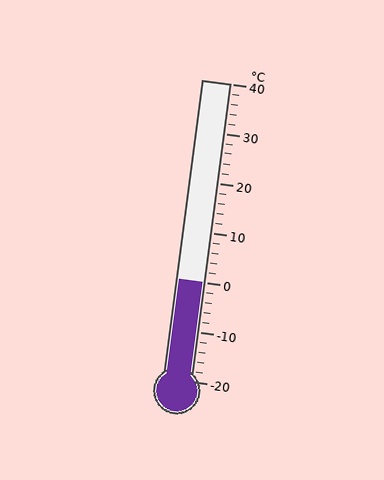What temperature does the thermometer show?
The thermometer shows approximately 0°C.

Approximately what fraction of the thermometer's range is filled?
The thermometer is filled to approximately 35% of its range.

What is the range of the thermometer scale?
The thermometer scale ranges from -20°C to 40°C.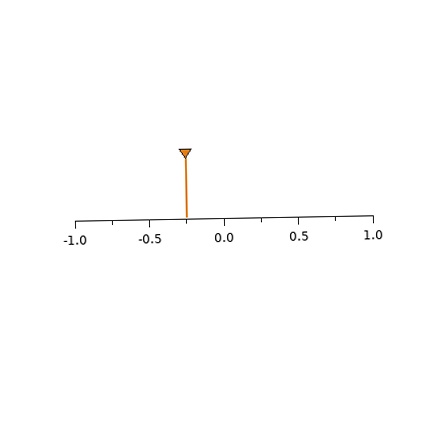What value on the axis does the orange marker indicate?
The marker indicates approximately -0.25.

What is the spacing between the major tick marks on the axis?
The major ticks are spaced 0.5 apart.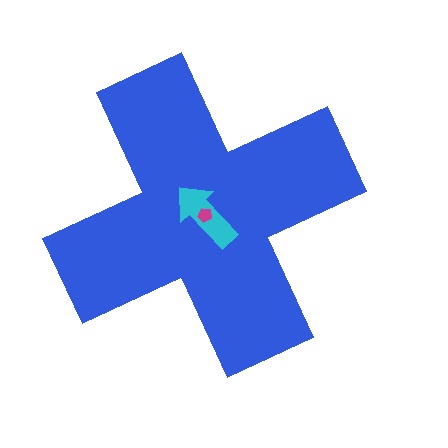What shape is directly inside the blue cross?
The cyan arrow.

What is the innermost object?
The magenta pentagon.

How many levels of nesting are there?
3.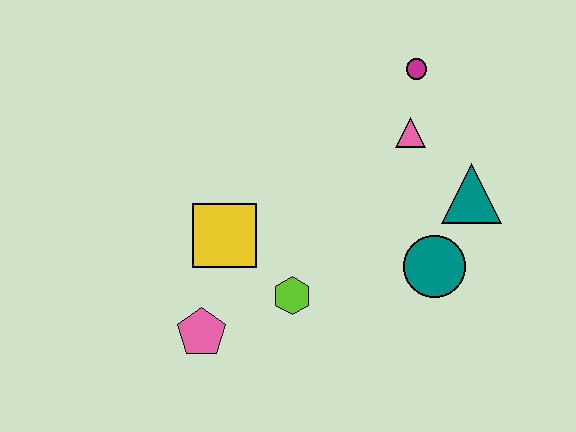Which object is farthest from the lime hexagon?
The magenta circle is farthest from the lime hexagon.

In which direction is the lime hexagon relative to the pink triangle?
The lime hexagon is below the pink triangle.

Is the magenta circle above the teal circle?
Yes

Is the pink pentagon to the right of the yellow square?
No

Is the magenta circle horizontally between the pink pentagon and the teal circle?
Yes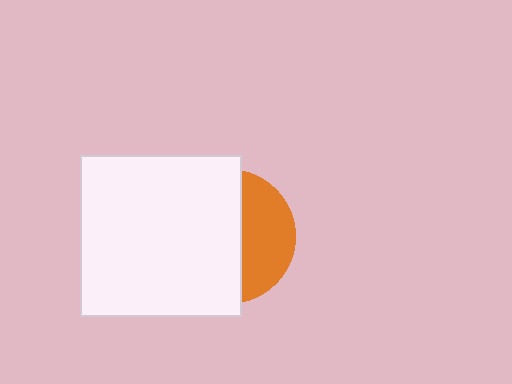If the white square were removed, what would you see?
You would see the complete orange circle.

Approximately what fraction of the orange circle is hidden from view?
Roughly 63% of the orange circle is hidden behind the white square.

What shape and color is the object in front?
The object in front is a white square.